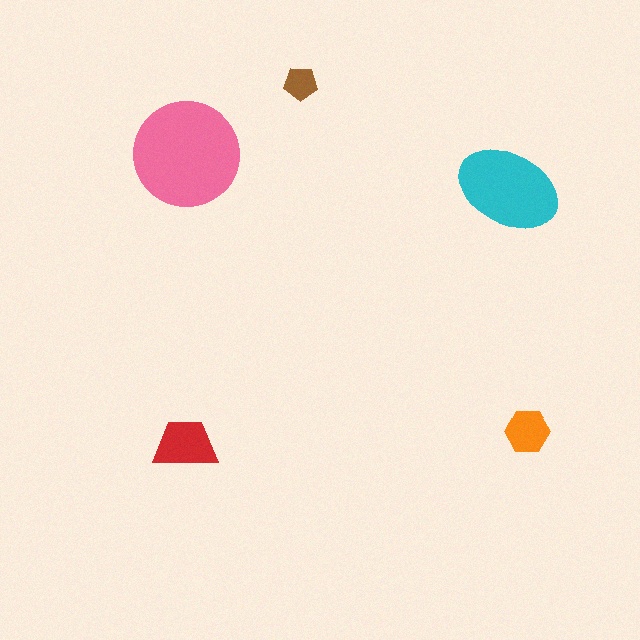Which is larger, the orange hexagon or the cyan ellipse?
The cyan ellipse.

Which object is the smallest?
The brown pentagon.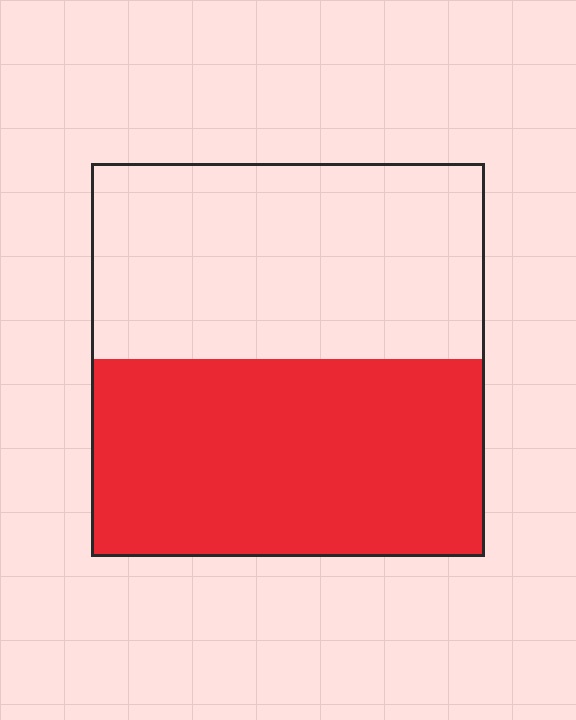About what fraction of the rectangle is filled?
About one half (1/2).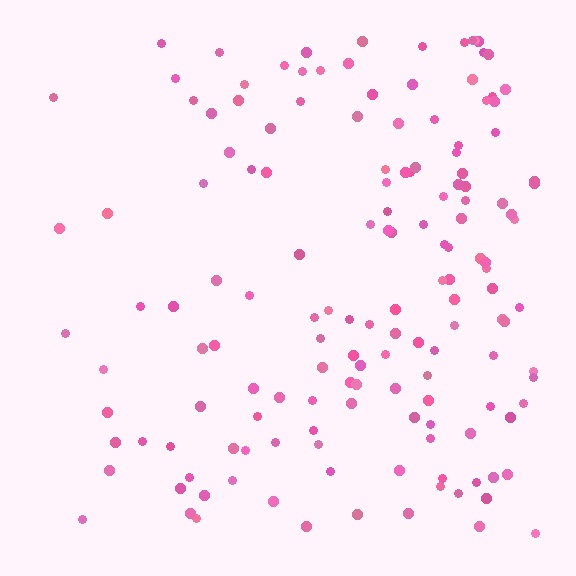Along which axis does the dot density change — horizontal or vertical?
Horizontal.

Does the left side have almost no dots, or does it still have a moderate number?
Still a moderate number, just noticeably fewer than the right.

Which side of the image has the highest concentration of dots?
The right.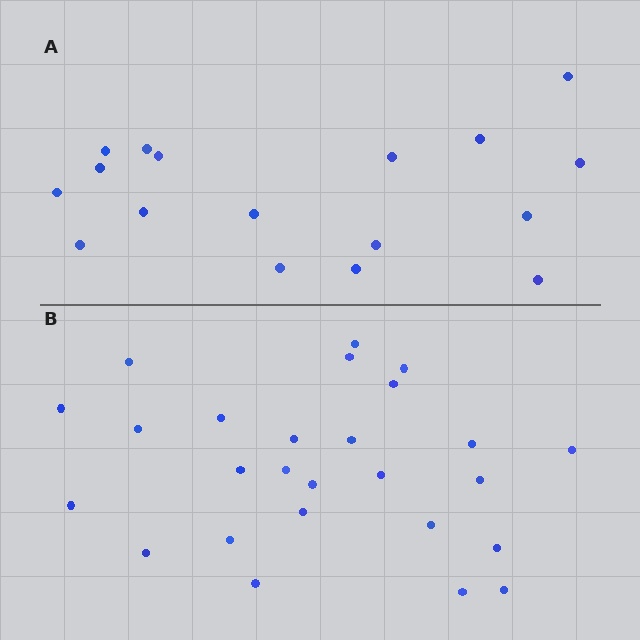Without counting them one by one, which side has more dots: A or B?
Region B (the bottom region) has more dots.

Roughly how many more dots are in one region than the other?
Region B has roughly 8 or so more dots than region A.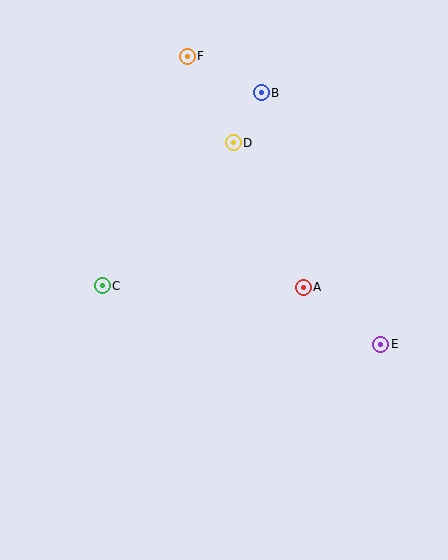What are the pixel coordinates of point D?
Point D is at (233, 143).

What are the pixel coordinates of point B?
Point B is at (261, 93).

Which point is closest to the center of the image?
Point A at (303, 287) is closest to the center.